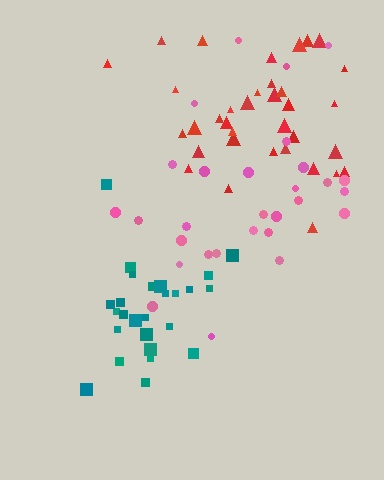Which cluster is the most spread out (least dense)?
Pink.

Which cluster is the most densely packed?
Teal.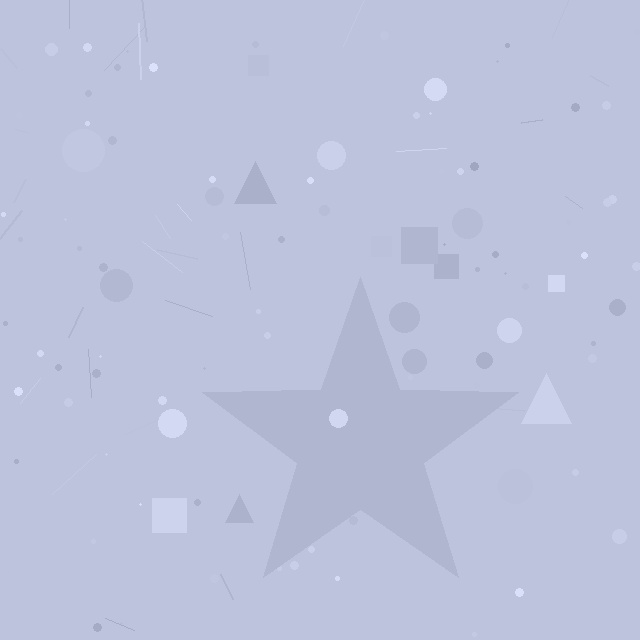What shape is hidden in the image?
A star is hidden in the image.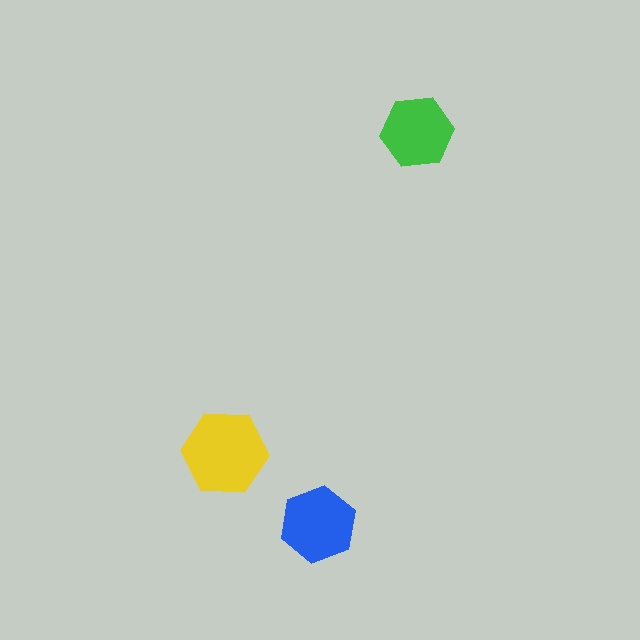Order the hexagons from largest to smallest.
the yellow one, the blue one, the green one.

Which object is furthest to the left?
The yellow hexagon is leftmost.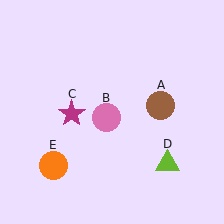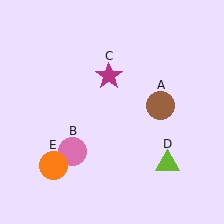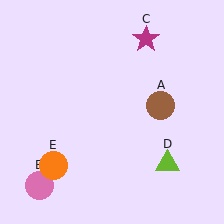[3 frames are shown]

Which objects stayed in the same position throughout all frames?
Brown circle (object A) and lime triangle (object D) and orange circle (object E) remained stationary.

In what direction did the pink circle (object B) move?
The pink circle (object B) moved down and to the left.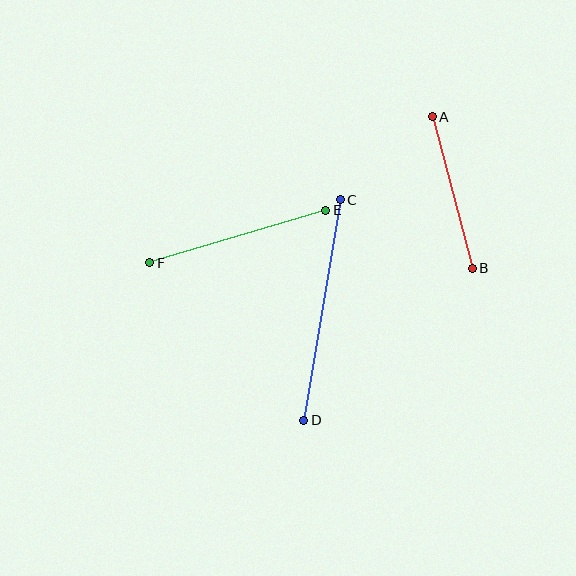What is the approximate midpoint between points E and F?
The midpoint is at approximately (238, 237) pixels.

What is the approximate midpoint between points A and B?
The midpoint is at approximately (452, 192) pixels.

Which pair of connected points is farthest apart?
Points C and D are farthest apart.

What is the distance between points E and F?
The distance is approximately 184 pixels.